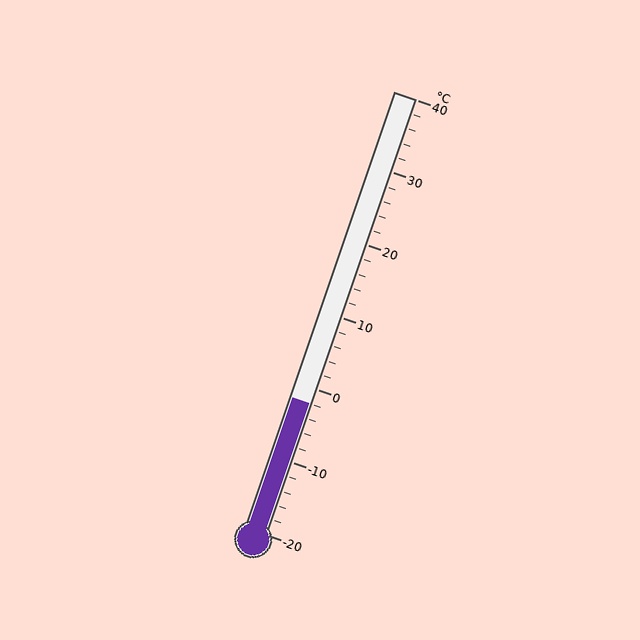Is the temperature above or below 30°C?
The temperature is below 30°C.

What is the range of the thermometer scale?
The thermometer scale ranges from -20°C to 40°C.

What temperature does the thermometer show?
The thermometer shows approximately -2°C.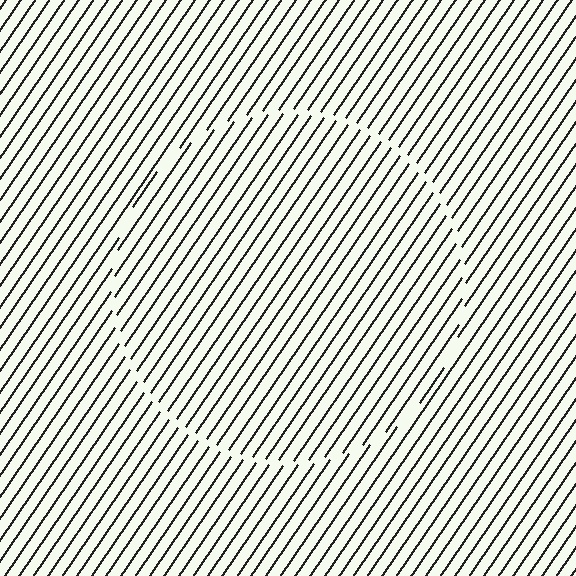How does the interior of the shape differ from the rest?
The interior of the shape contains the same grating, shifted by half a period — the contour is defined by the phase discontinuity where line-ends from the inner and outer gratings abut.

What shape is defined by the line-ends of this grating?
An illusory circle. The interior of the shape contains the same grating, shifted by half a period — the contour is defined by the phase discontinuity where line-ends from the inner and outer gratings abut.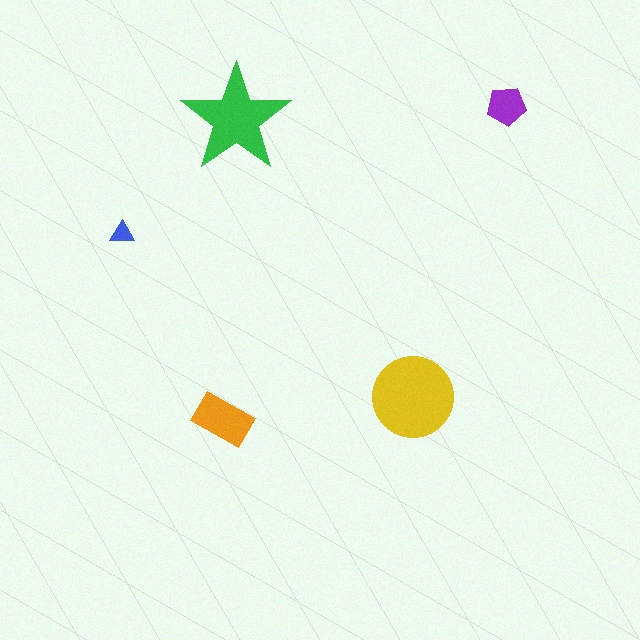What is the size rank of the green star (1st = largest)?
2nd.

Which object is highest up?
The purple pentagon is topmost.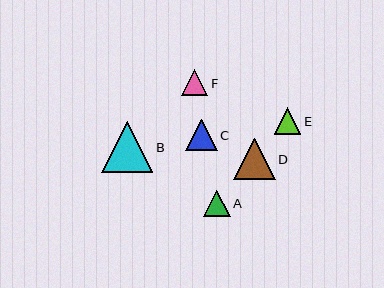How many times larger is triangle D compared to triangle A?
Triangle D is approximately 1.5 times the size of triangle A.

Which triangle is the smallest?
Triangle F is the smallest with a size of approximately 26 pixels.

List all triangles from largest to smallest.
From largest to smallest: B, D, C, A, E, F.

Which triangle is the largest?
Triangle B is the largest with a size of approximately 51 pixels.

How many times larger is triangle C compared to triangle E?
Triangle C is approximately 1.2 times the size of triangle E.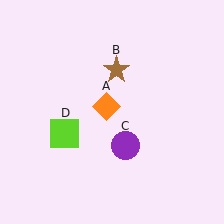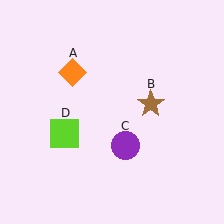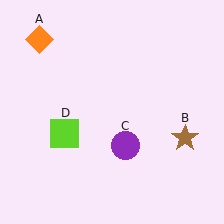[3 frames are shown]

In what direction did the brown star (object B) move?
The brown star (object B) moved down and to the right.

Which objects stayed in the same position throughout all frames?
Purple circle (object C) and lime square (object D) remained stationary.